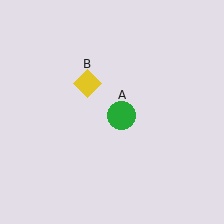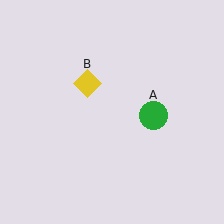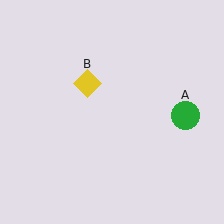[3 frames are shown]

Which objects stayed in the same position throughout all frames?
Yellow diamond (object B) remained stationary.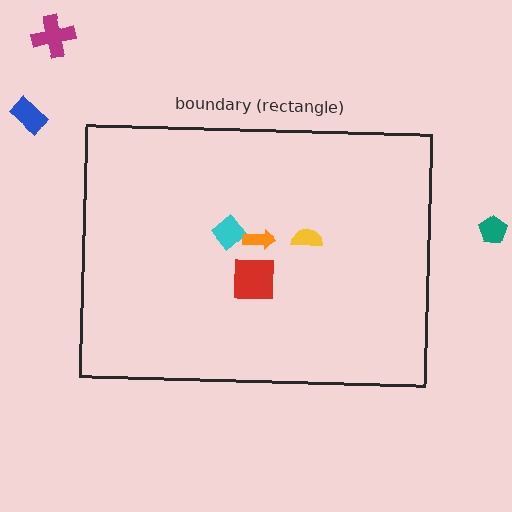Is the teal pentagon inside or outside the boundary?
Outside.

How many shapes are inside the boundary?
4 inside, 3 outside.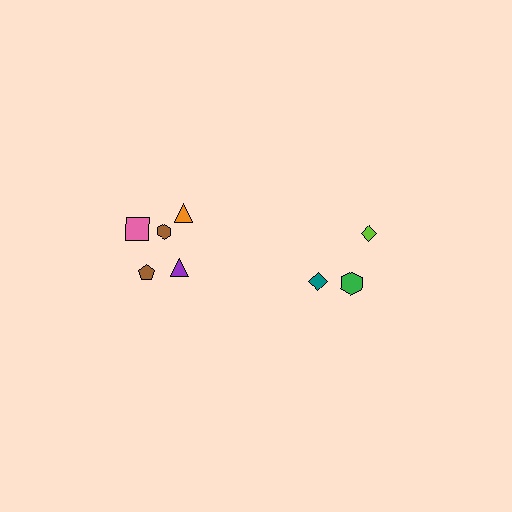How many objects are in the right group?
There are 3 objects.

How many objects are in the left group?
There are 5 objects.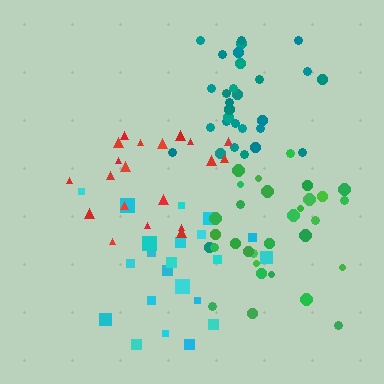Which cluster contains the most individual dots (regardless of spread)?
Teal (30).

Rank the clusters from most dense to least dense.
red, green, teal, cyan.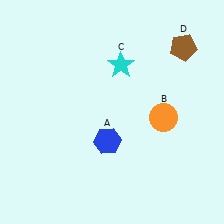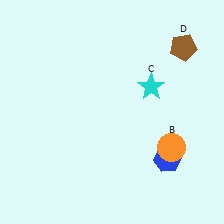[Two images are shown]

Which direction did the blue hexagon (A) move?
The blue hexagon (A) moved right.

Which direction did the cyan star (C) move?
The cyan star (C) moved right.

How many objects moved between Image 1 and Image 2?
3 objects moved between the two images.